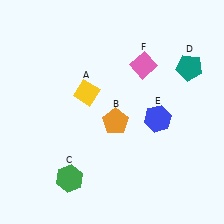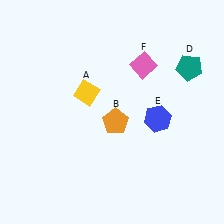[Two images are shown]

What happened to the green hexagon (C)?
The green hexagon (C) was removed in Image 2. It was in the bottom-left area of Image 1.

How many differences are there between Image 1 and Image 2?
There is 1 difference between the two images.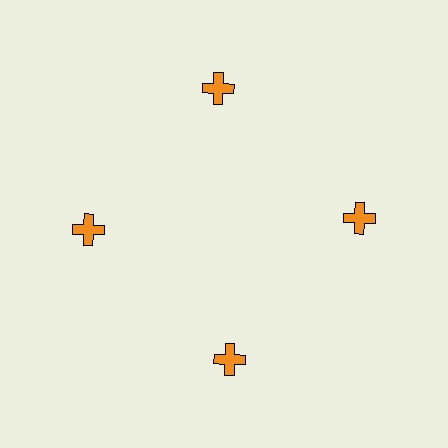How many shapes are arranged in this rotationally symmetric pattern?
There are 4 shapes, arranged in 4 groups of 1.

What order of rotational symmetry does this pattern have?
This pattern has 4-fold rotational symmetry.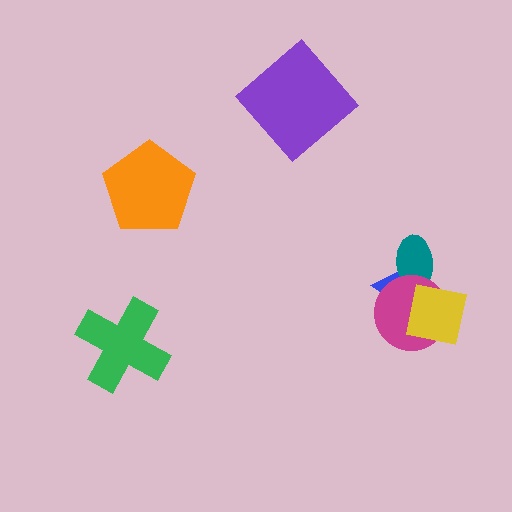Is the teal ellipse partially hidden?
Yes, it is partially covered by another shape.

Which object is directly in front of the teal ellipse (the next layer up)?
The magenta circle is directly in front of the teal ellipse.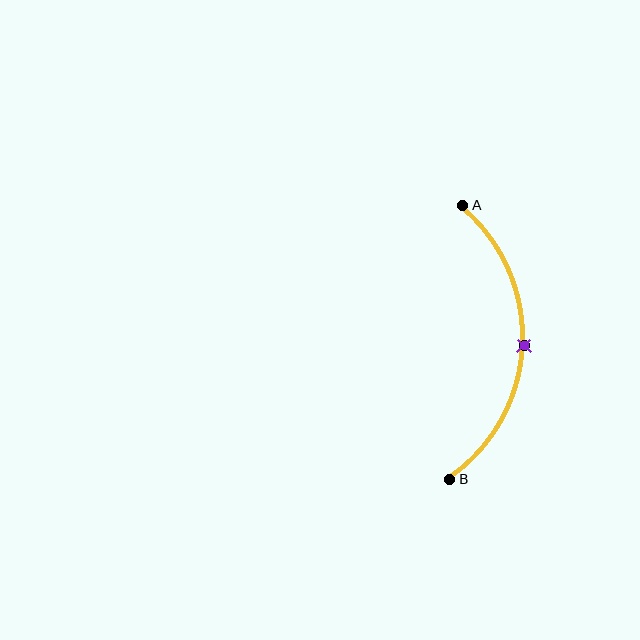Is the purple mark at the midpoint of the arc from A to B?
Yes. The purple mark lies on the arc at equal arc-length from both A and B — it is the arc midpoint.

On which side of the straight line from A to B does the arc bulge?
The arc bulges to the right of the straight line connecting A and B.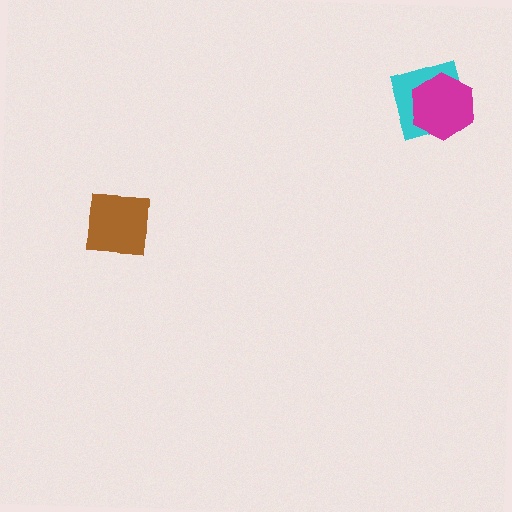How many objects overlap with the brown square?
0 objects overlap with the brown square.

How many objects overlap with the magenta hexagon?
1 object overlaps with the magenta hexagon.